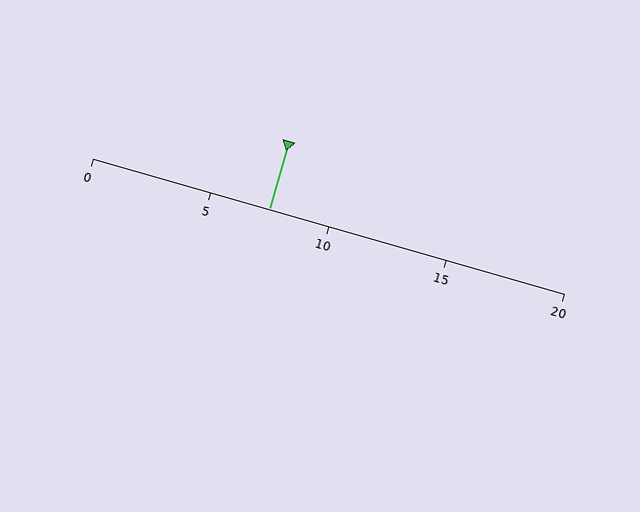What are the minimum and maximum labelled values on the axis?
The axis runs from 0 to 20.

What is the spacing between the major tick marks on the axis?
The major ticks are spaced 5 apart.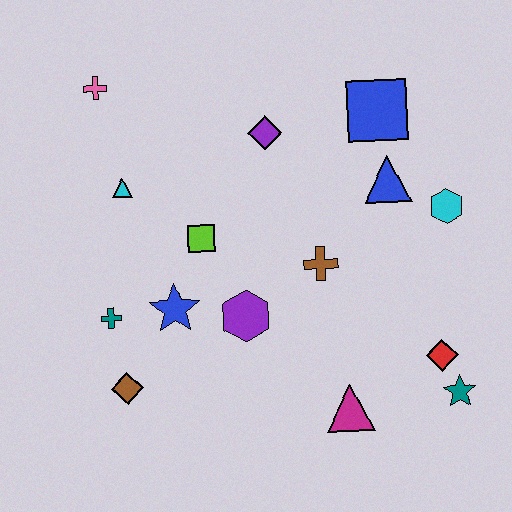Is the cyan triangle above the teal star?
Yes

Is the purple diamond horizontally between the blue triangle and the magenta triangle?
No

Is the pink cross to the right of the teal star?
No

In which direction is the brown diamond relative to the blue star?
The brown diamond is below the blue star.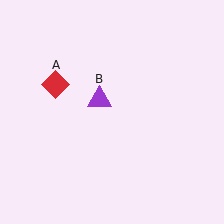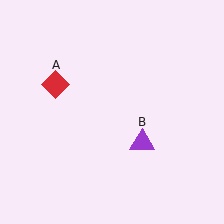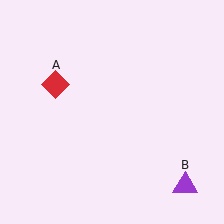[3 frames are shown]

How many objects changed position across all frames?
1 object changed position: purple triangle (object B).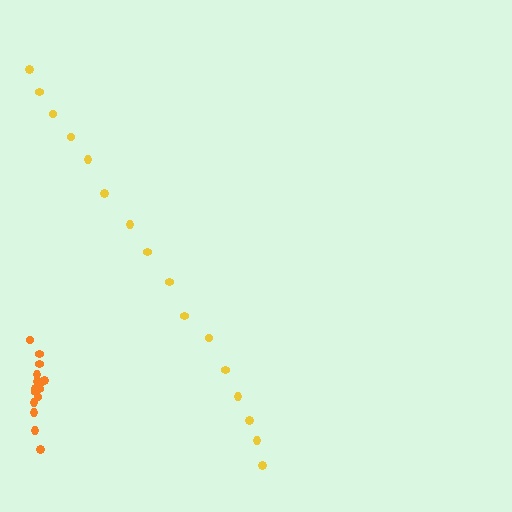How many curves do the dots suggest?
There are 2 distinct paths.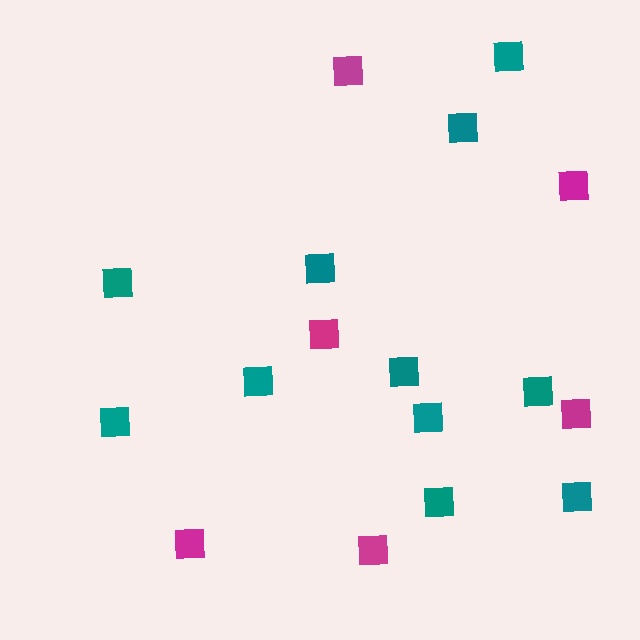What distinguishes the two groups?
There are 2 groups: one group of magenta squares (6) and one group of teal squares (11).